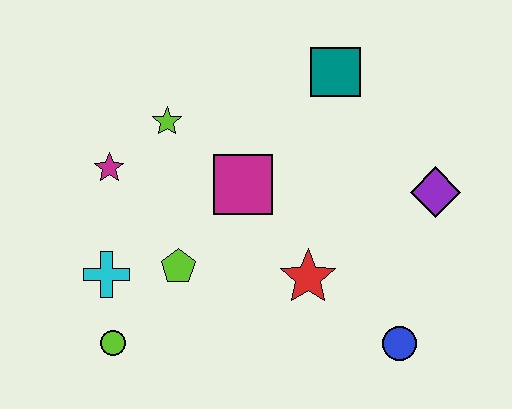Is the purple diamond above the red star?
Yes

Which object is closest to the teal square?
The magenta square is closest to the teal square.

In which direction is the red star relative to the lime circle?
The red star is to the right of the lime circle.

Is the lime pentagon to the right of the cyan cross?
Yes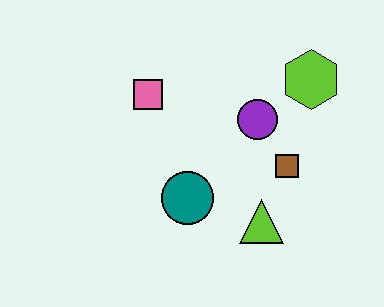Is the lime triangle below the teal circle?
Yes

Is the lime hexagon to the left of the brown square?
No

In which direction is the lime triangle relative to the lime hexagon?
The lime triangle is below the lime hexagon.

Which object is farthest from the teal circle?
The lime hexagon is farthest from the teal circle.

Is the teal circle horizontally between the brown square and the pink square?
Yes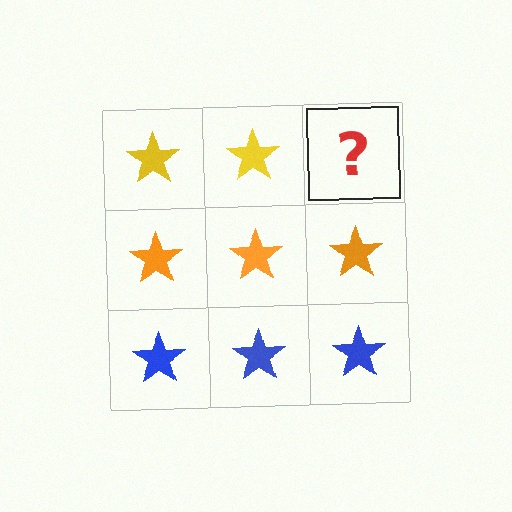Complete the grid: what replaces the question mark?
The question mark should be replaced with a yellow star.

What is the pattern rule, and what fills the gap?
The rule is that each row has a consistent color. The gap should be filled with a yellow star.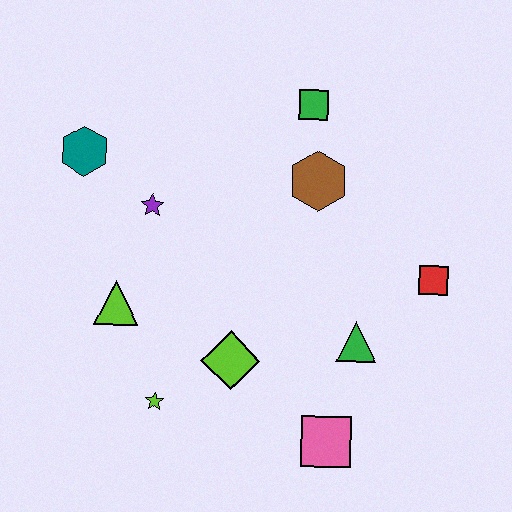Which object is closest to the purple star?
The teal hexagon is closest to the purple star.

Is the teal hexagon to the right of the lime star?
No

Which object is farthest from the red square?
The teal hexagon is farthest from the red square.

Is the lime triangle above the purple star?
No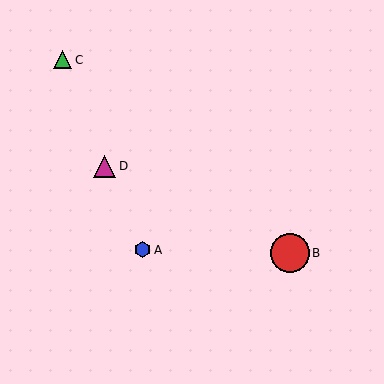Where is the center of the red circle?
The center of the red circle is at (290, 253).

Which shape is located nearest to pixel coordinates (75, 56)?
The green triangle (labeled C) at (63, 60) is nearest to that location.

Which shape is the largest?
The red circle (labeled B) is the largest.